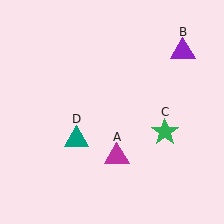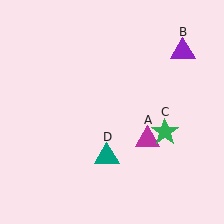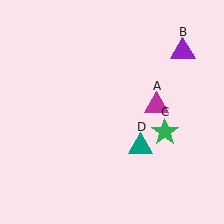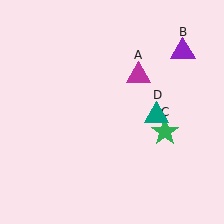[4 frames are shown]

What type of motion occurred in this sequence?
The magenta triangle (object A), teal triangle (object D) rotated counterclockwise around the center of the scene.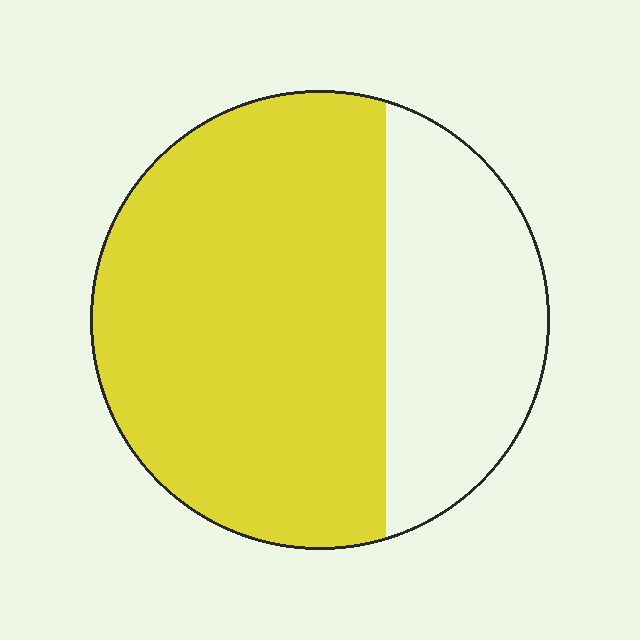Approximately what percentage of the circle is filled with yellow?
Approximately 70%.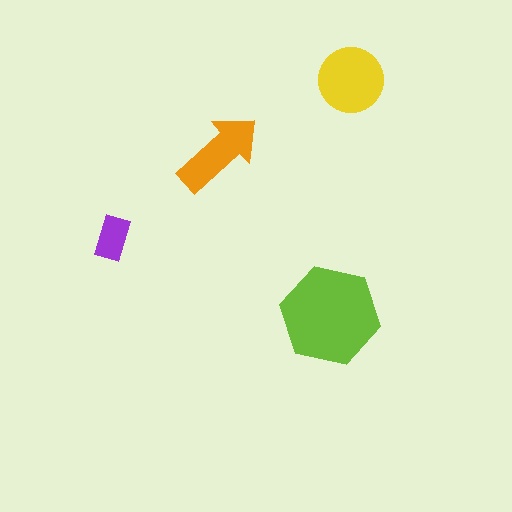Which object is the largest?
The lime hexagon.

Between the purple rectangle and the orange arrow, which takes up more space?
The orange arrow.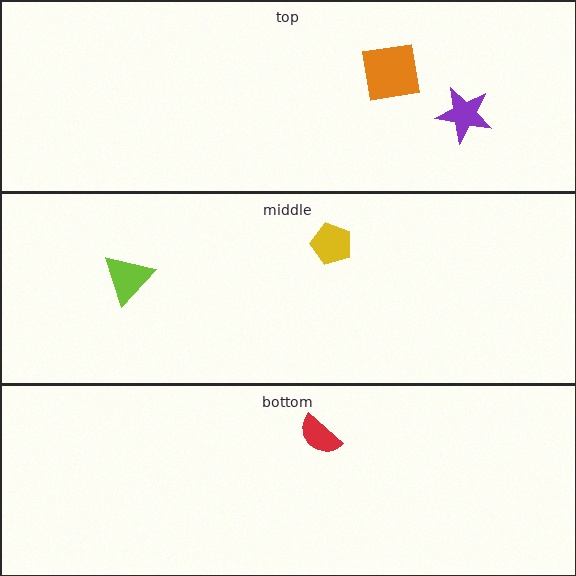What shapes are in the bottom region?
The red semicircle.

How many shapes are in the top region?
2.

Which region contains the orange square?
The top region.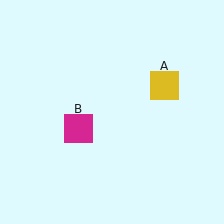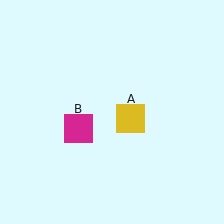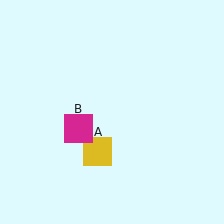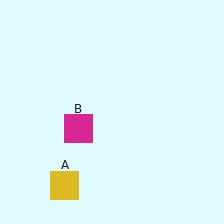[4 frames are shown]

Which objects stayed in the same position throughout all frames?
Magenta square (object B) remained stationary.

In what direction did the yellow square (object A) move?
The yellow square (object A) moved down and to the left.